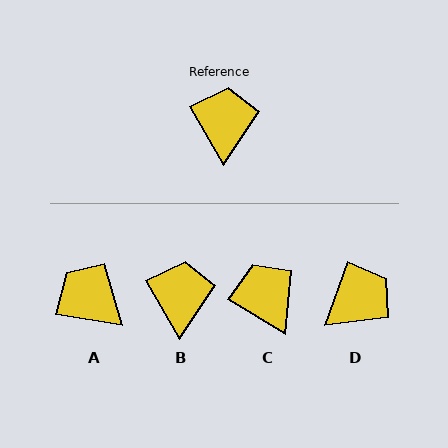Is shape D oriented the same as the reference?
No, it is off by about 49 degrees.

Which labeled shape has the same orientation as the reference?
B.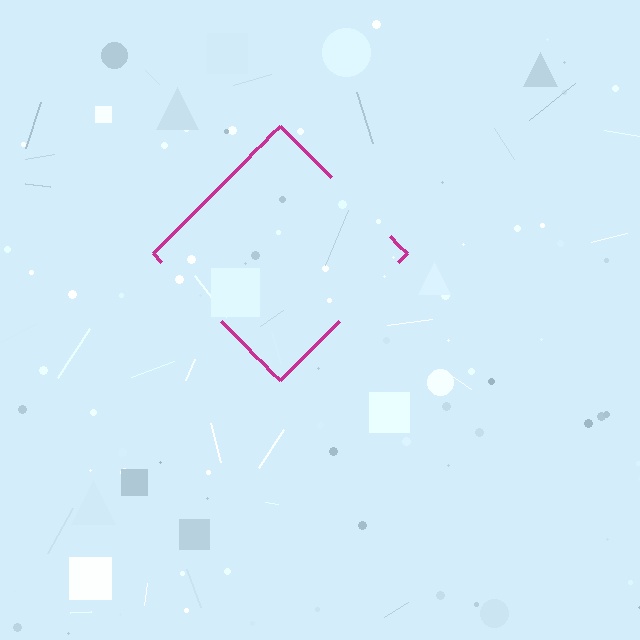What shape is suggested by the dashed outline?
The dashed outline suggests a diamond.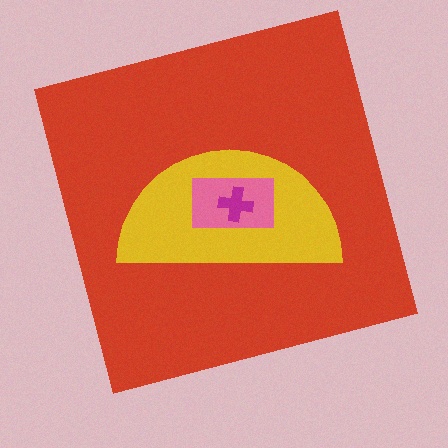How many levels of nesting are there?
4.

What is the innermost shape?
The magenta cross.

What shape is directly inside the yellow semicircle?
The pink rectangle.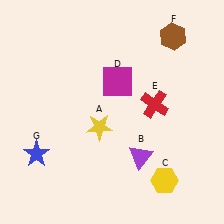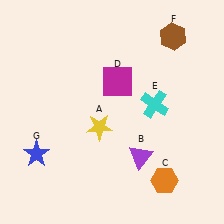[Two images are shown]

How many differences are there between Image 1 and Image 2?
There are 2 differences between the two images.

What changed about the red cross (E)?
In Image 1, E is red. In Image 2, it changed to cyan.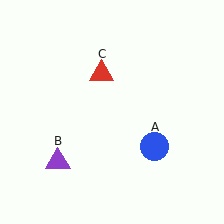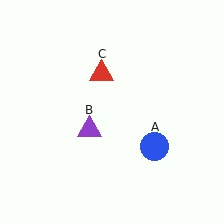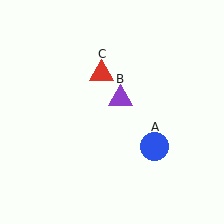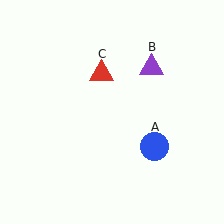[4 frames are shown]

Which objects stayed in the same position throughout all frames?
Blue circle (object A) and red triangle (object C) remained stationary.